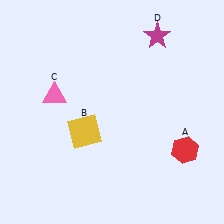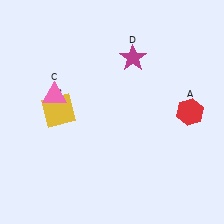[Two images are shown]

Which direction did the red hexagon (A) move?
The red hexagon (A) moved up.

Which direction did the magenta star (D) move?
The magenta star (D) moved left.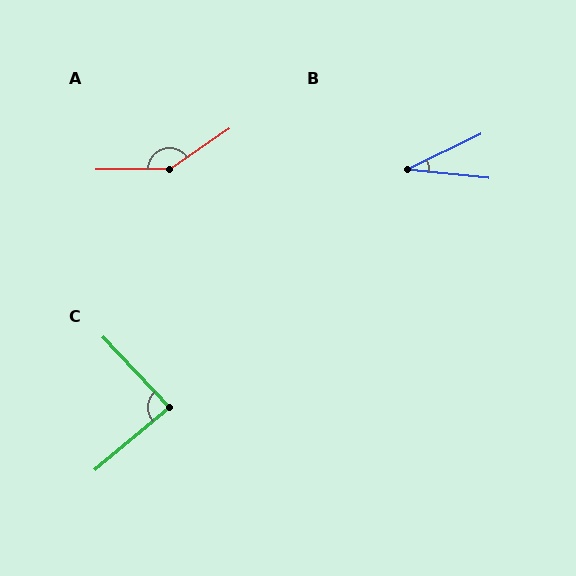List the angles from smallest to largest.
B (32°), C (87°), A (146°).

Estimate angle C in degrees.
Approximately 87 degrees.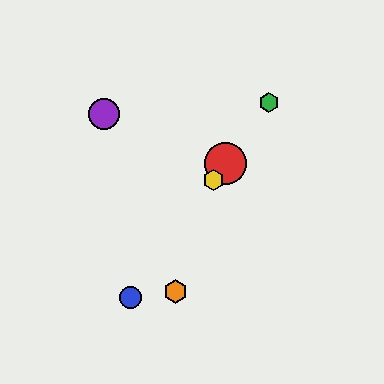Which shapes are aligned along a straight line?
The red circle, the blue circle, the green hexagon, the yellow hexagon are aligned along a straight line.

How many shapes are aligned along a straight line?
4 shapes (the red circle, the blue circle, the green hexagon, the yellow hexagon) are aligned along a straight line.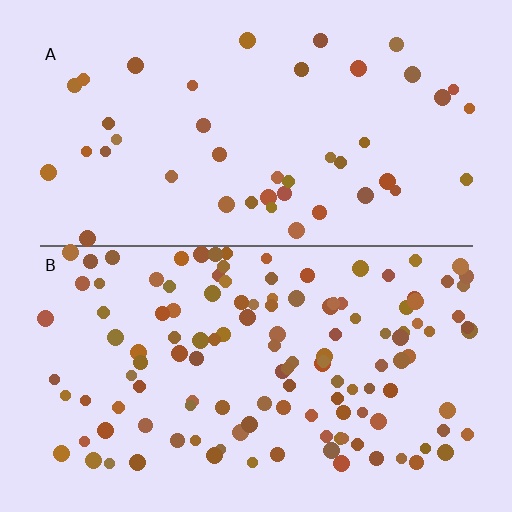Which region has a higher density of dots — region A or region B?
B (the bottom).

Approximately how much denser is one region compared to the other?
Approximately 2.8× — region B over region A.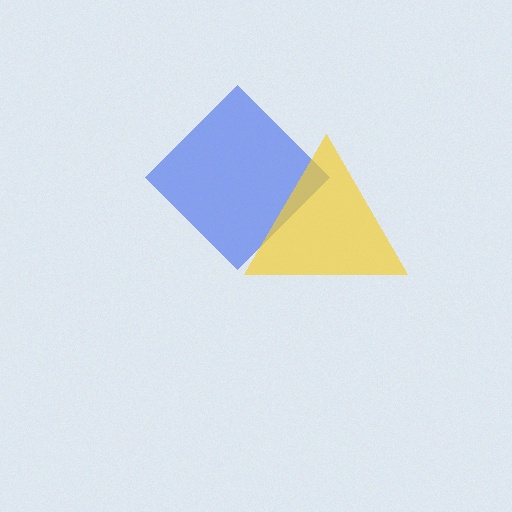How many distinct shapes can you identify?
There are 2 distinct shapes: a blue diamond, a yellow triangle.